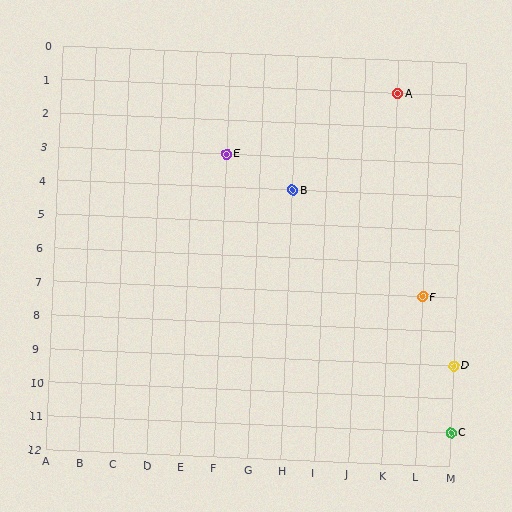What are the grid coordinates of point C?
Point C is at grid coordinates (M, 11).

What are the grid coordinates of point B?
Point B is at grid coordinates (H, 4).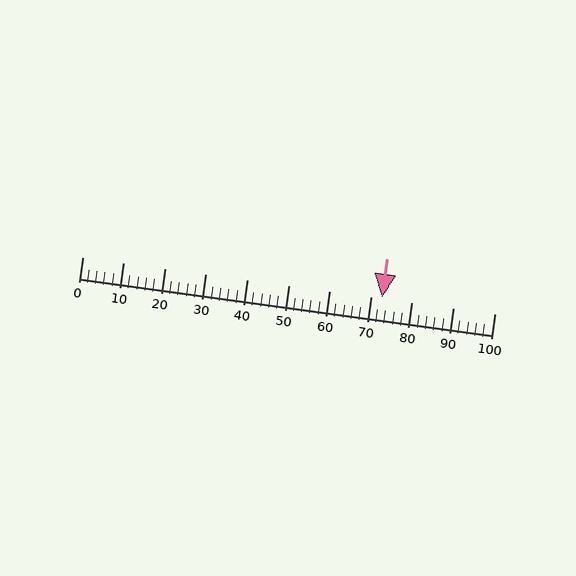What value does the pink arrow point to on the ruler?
The pink arrow points to approximately 73.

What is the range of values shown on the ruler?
The ruler shows values from 0 to 100.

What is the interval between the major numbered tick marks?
The major tick marks are spaced 10 units apart.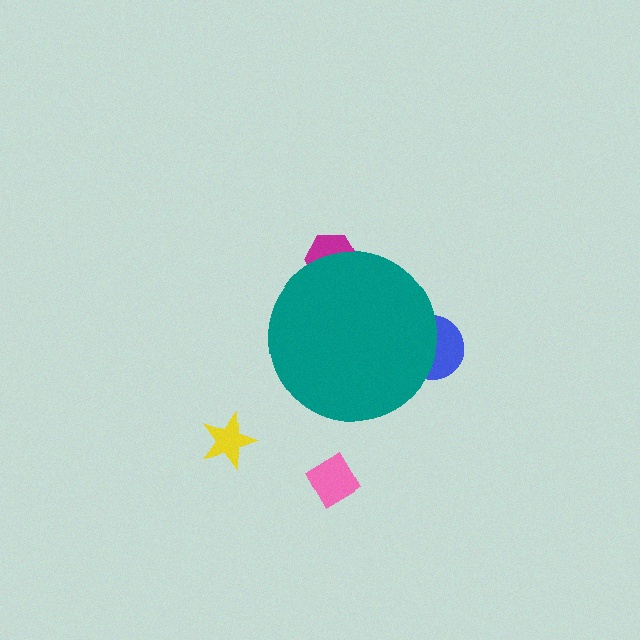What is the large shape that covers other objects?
A teal circle.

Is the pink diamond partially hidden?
No, the pink diamond is fully visible.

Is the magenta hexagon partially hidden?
Yes, the magenta hexagon is partially hidden behind the teal circle.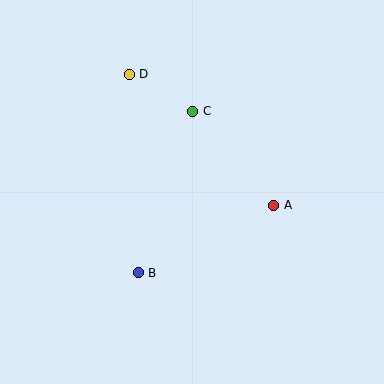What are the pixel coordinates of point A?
Point A is at (274, 205).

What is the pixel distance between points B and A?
The distance between B and A is 151 pixels.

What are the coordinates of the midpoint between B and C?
The midpoint between B and C is at (166, 192).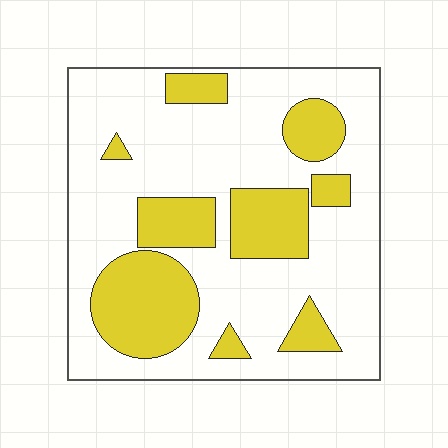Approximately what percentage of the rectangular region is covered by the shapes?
Approximately 30%.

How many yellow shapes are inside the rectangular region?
9.